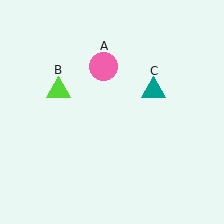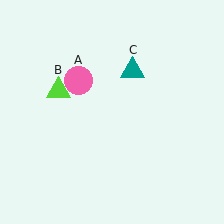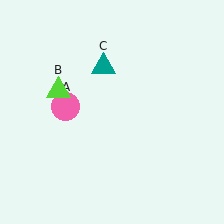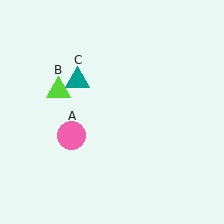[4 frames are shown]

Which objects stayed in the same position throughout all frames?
Lime triangle (object B) remained stationary.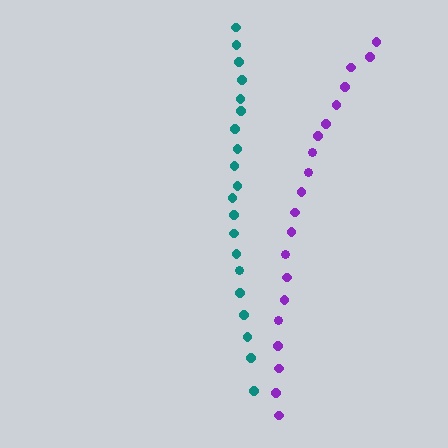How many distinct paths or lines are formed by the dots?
There are 2 distinct paths.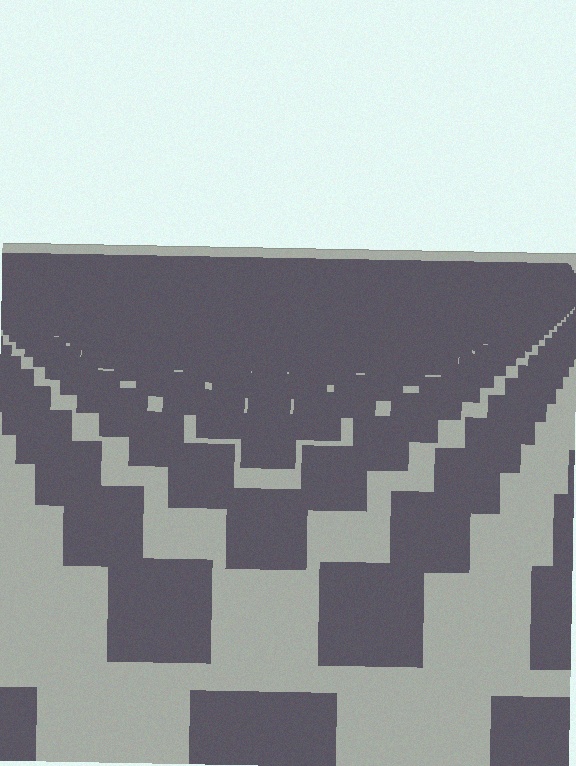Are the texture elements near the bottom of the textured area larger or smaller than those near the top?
Larger. Near the bottom, elements are closer to the viewer and appear at a bigger on-screen size.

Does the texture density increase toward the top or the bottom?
Density increases toward the top.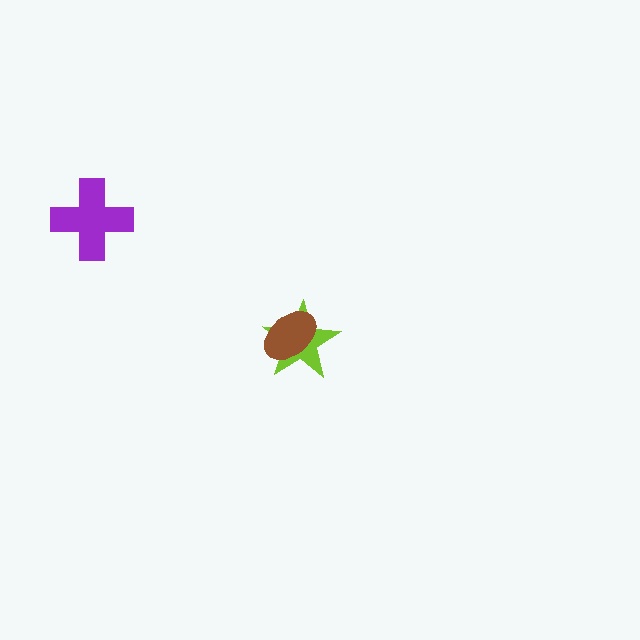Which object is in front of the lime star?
The brown ellipse is in front of the lime star.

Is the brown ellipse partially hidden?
No, no other shape covers it.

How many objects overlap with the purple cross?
0 objects overlap with the purple cross.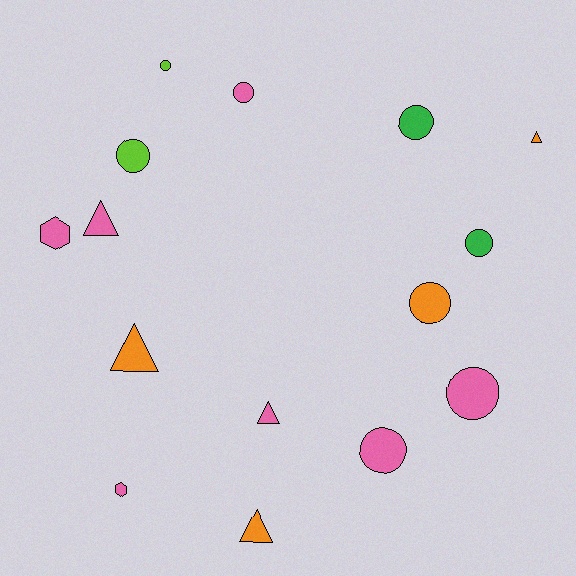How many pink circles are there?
There are 3 pink circles.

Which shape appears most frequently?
Circle, with 8 objects.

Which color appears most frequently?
Pink, with 7 objects.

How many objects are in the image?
There are 15 objects.